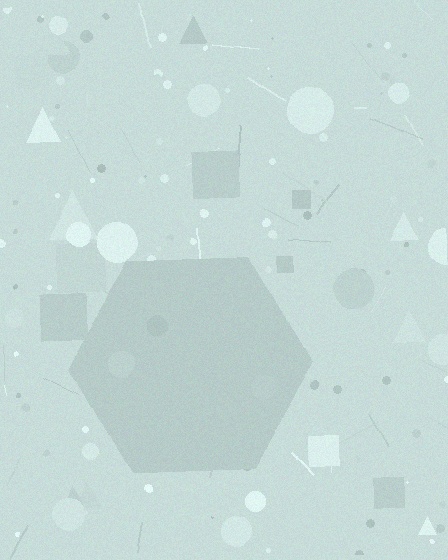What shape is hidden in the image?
A hexagon is hidden in the image.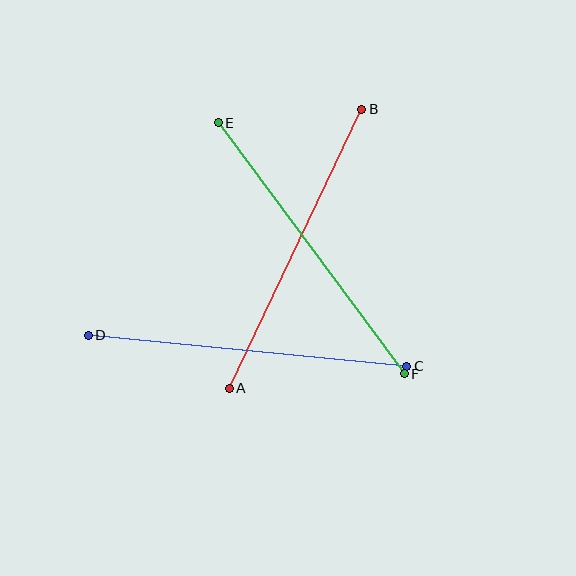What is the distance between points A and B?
The distance is approximately 309 pixels.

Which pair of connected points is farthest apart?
Points C and D are farthest apart.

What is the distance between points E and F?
The distance is approximately 313 pixels.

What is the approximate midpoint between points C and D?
The midpoint is at approximately (248, 351) pixels.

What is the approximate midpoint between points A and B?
The midpoint is at approximately (296, 249) pixels.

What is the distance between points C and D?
The distance is approximately 320 pixels.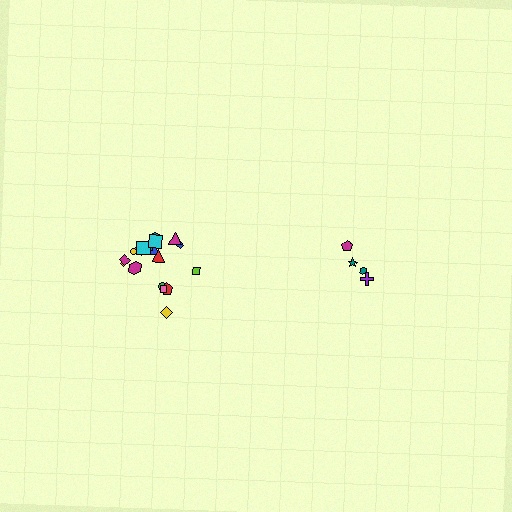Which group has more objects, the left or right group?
The left group.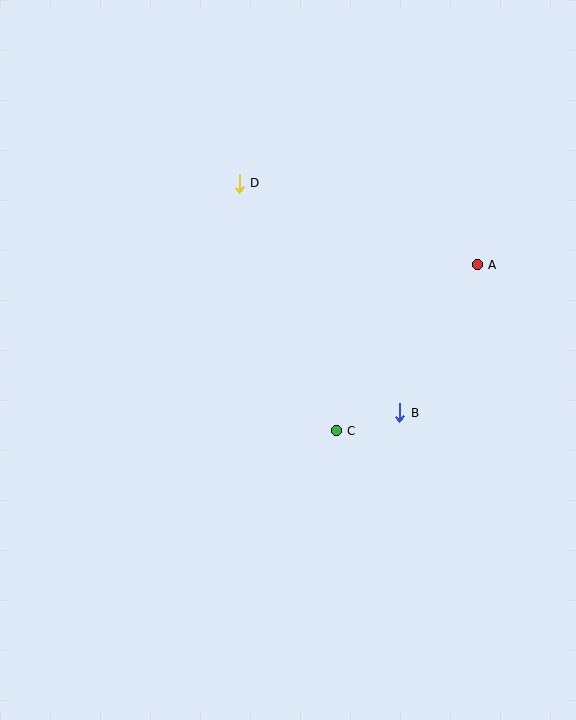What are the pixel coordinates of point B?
Point B is at (400, 413).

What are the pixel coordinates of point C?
Point C is at (336, 431).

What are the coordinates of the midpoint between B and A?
The midpoint between B and A is at (438, 339).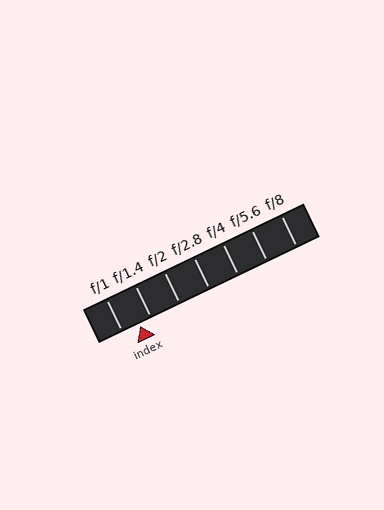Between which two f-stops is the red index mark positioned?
The index mark is between f/1 and f/1.4.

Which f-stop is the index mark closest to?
The index mark is closest to f/1.4.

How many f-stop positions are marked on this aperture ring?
There are 7 f-stop positions marked.